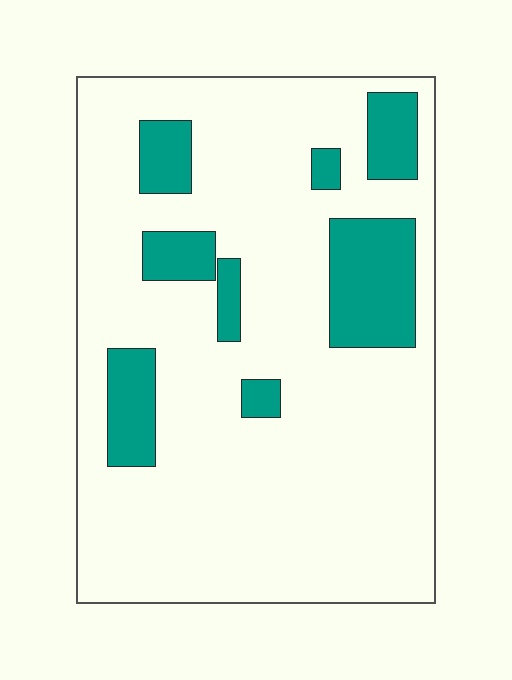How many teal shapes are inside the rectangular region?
8.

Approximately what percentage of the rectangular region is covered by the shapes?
Approximately 20%.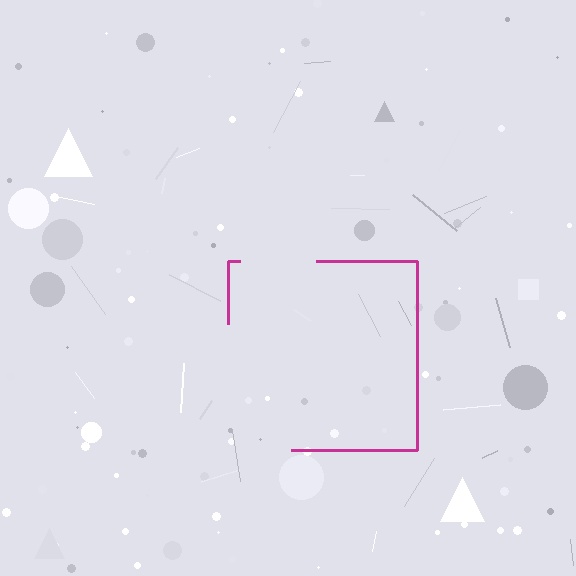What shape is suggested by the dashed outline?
The dashed outline suggests a square.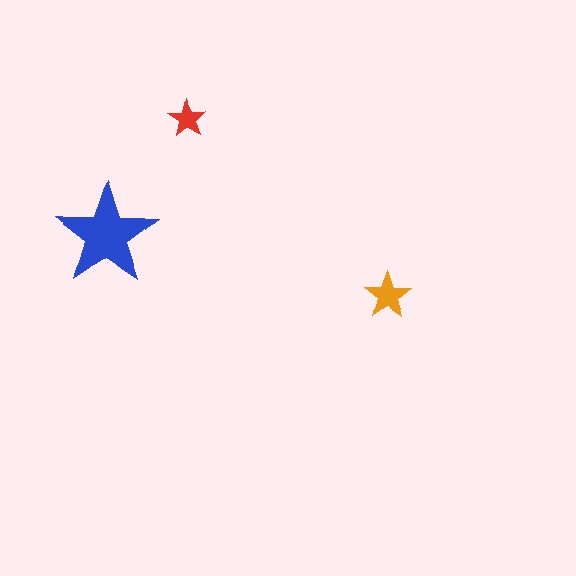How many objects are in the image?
There are 3 objects in the image.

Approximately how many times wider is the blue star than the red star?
About 2.5 times wider.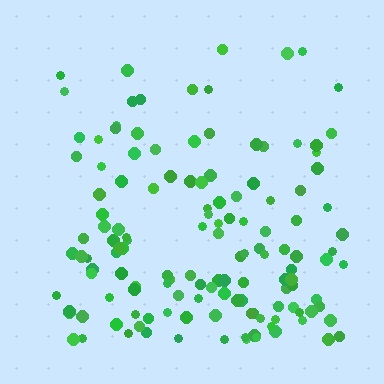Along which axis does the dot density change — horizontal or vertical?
Vertical.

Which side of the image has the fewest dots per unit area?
The top.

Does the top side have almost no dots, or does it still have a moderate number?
Still a moderate number, just noticeably fewer than the bottom.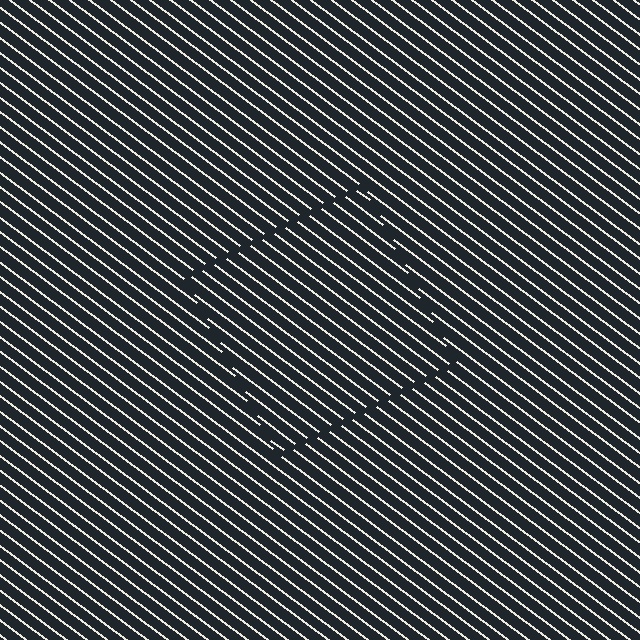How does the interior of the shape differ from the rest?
The interior of the shape contains the same grating, shifted by half a period — the contour is defined by the phase discontinuity where line-ends from the inner and outer gratings abut.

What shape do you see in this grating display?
An illusory square. The interior of the shape contains the same grating, shifted by half a period — the contour is defined by the phase discontinuity where line-ends from the inner and outer gratings abut.